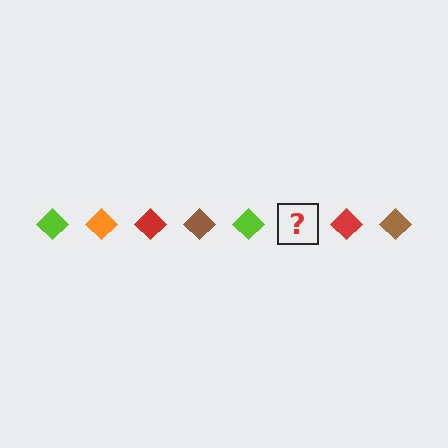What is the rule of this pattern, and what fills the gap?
The rule is that the pattern cycles through lime, orange, red, brown diamonds. The gap should be filled with an orange diamond.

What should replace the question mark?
The question mark should be replaced with an orange diamond.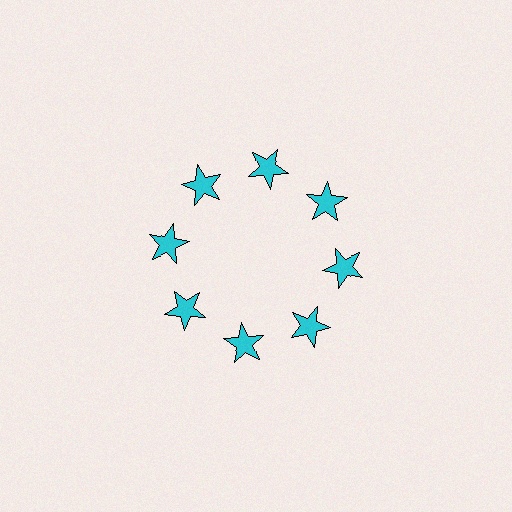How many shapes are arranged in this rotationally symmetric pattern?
There are 8 shapes, arranged in 8 groups of 1.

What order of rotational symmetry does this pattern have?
This pattern has 8-fold rotational symmetry.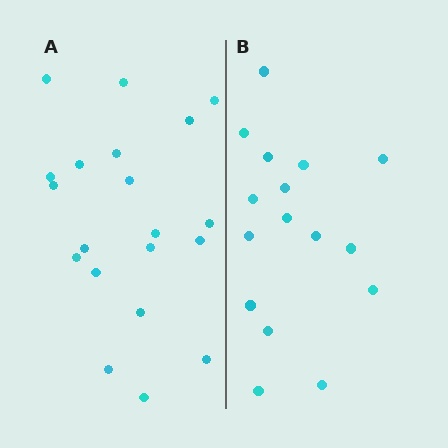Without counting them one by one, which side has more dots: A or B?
Region A (the left region) has more dots.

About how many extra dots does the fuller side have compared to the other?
Region A has about 4 more dots than region B.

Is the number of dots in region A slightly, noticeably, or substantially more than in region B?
Region A has noticeably more, but not dramatically so. The ratio is roughly 1.2 to 1.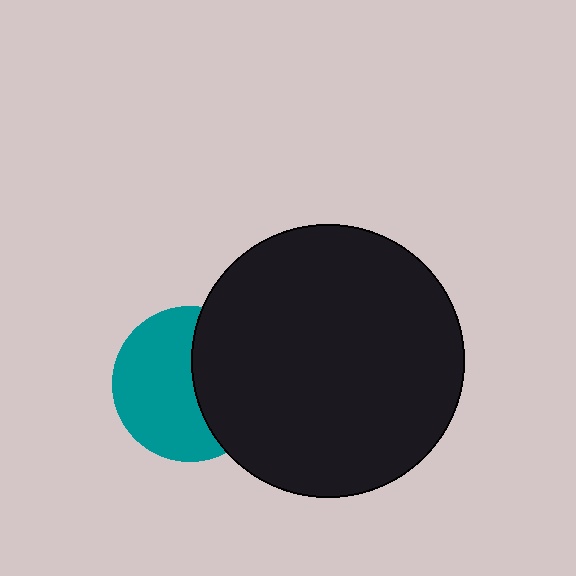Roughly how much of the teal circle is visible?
About half of it is visible (roughly 58%).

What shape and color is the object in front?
The object in front is a black circle.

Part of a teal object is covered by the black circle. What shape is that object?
It is a circle.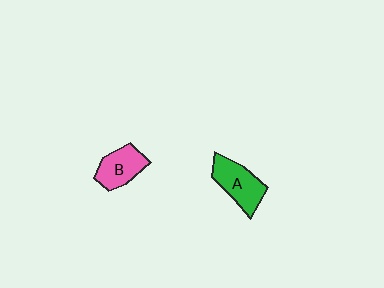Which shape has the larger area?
Shape A (green).